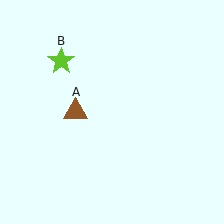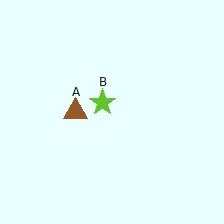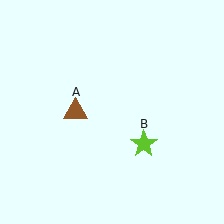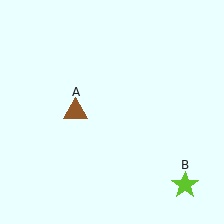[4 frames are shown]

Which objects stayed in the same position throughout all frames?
Brown triangle (object A) remained stationary.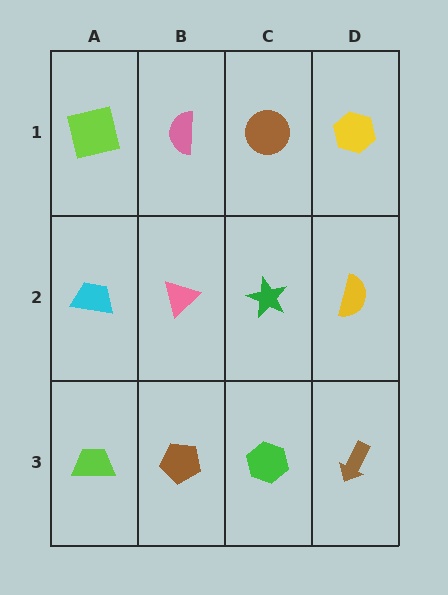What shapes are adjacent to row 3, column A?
A cyan trapezoid (row 2, column A), a brown pentagon (row 3, column B).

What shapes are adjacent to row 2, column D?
A yellow hexagon (row 1, column D), a brown arrow (row 3, column D), a green star (row 2, column C).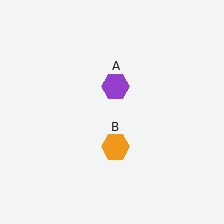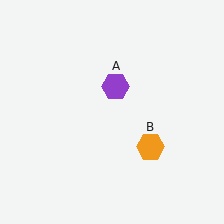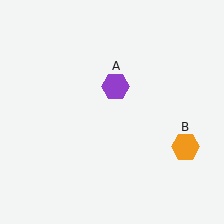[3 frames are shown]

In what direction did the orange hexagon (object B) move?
The orange hexagon (object B) moved right.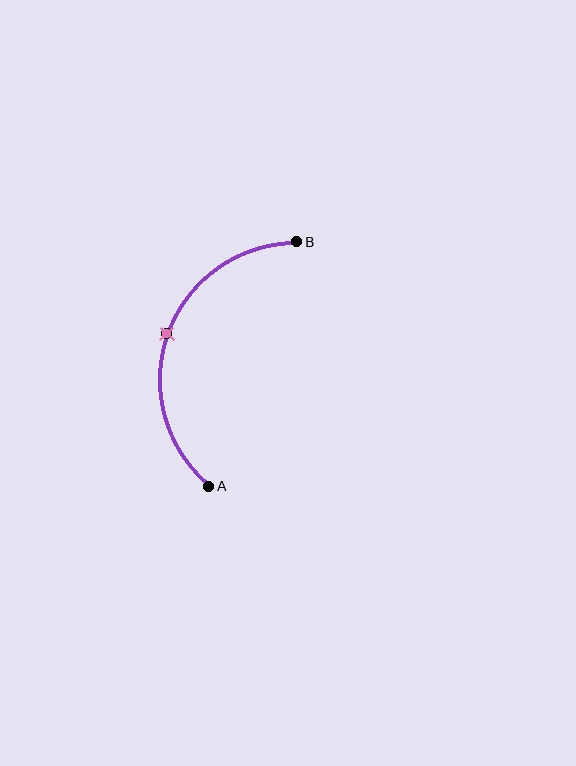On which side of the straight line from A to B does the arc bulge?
The arc bulges to the left of the straight line connecting A and B.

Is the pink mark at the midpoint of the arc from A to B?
Yes. The pink mark lies on the arc at equal arc-length from both A and B — it is the arc midpoint.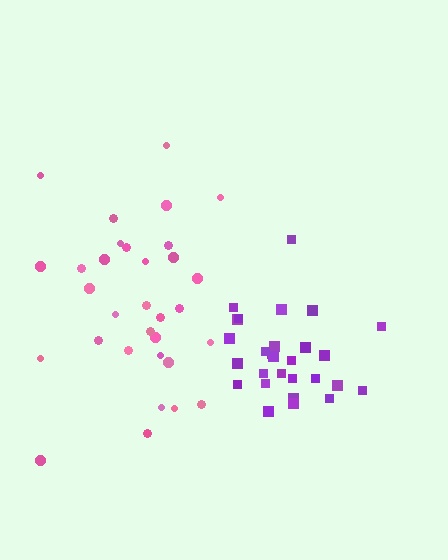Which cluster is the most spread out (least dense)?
Pink.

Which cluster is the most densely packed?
Purple.